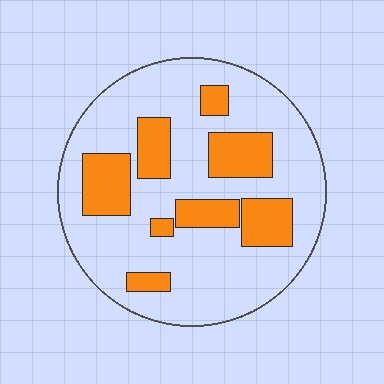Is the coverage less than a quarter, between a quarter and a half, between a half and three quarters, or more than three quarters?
Between a quarter and a half.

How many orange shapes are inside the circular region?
8.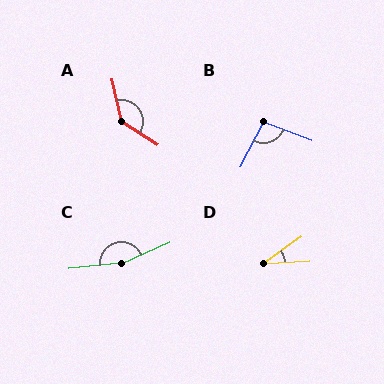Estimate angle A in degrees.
Approximately 135 degrees.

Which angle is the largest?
C, at approximately 162 degrees.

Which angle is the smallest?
D, at approximately 33 degrees.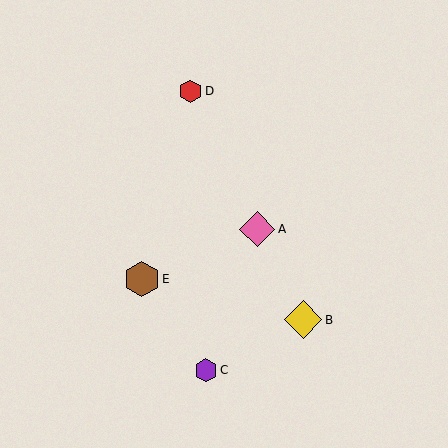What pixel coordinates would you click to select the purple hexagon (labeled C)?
Click at (206, 370) to select the purple hexagon C.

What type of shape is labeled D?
Shape D is a red hexagon.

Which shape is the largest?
The yellow diamond (labeled B) is the largest.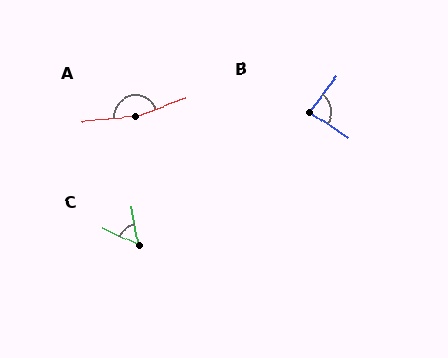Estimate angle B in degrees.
Approximately 86 degrees.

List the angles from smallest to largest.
C (53°), B (86°), A (164°).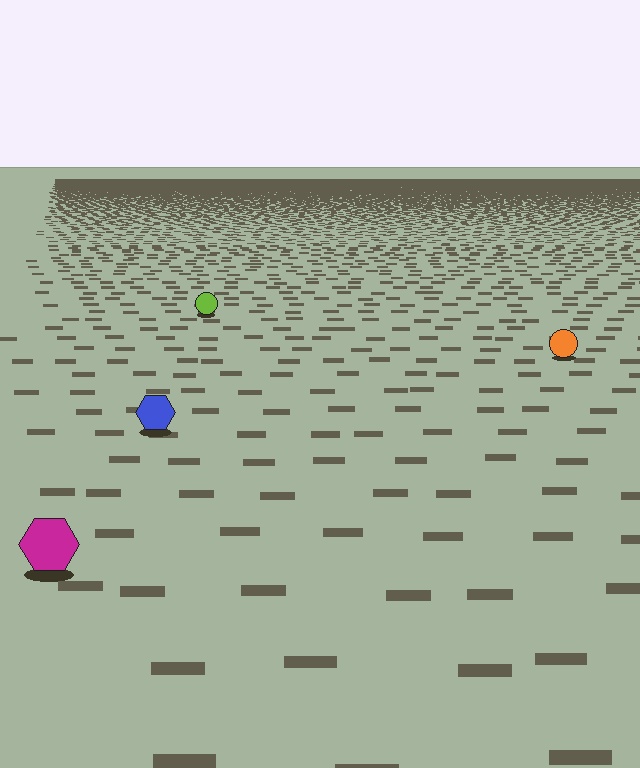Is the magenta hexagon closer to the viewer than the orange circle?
Yes. The magenta hexagon is closer — you can tell from the texture gradient: the ground texture is coarser near it.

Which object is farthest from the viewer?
The lime circle is farthest from the viewer. It appears smaller and the ground texture around it is denser.